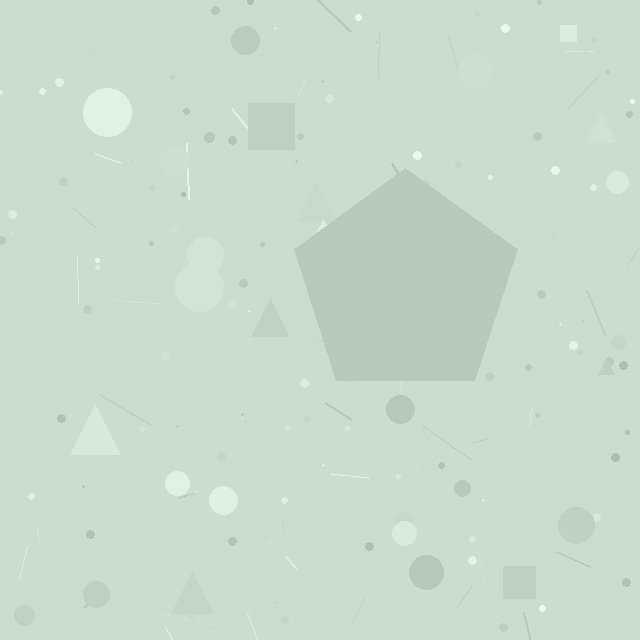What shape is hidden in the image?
A pentagon is hidden in the image.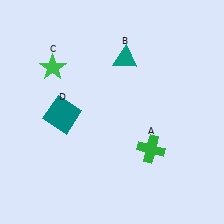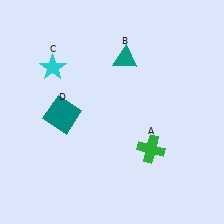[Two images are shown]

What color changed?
The star (C) changed from green in Image 1 to cyan in Image 2.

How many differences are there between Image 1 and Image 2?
There is 1 difference between the two images.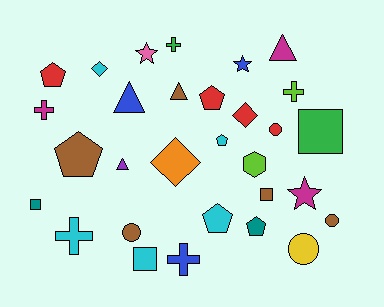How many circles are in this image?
There are 4 circles.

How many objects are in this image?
There are 30 objects.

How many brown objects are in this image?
There are 5 brown objects.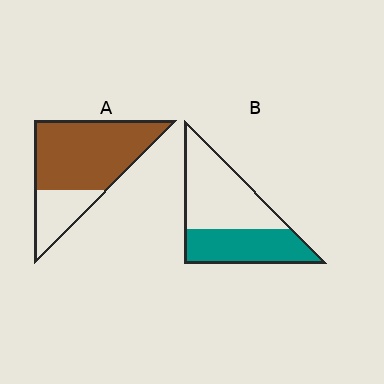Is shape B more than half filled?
No.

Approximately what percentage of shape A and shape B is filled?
A is approximately 75% and B is approximately 45%.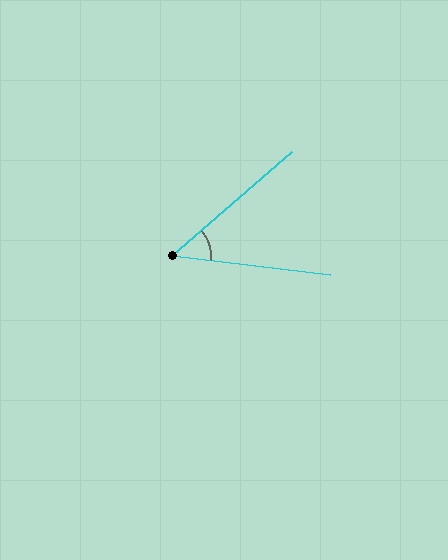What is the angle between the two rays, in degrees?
Approximately 48 degrees.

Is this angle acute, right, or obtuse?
It is acute.